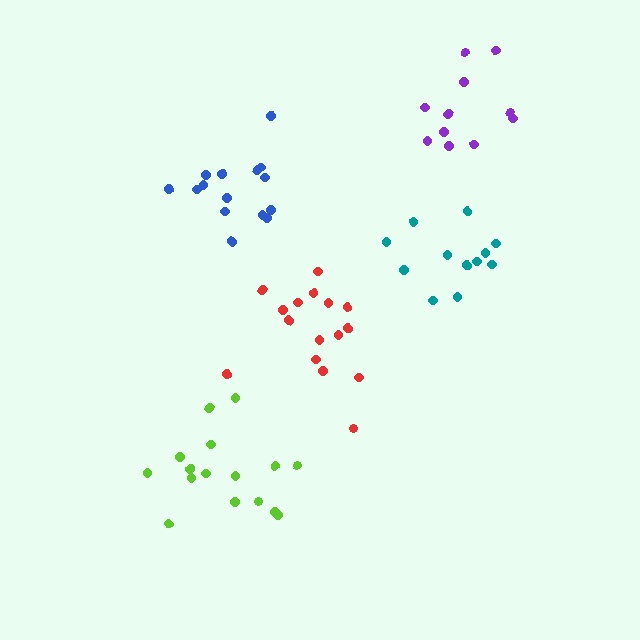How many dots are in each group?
Group 1: 15 dots, Group 2: 16 dots, Group 3: 16 dots, Group 4: 11 dots, Group 5: 12 dots (70 total).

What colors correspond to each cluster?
The clusters are colored: blue, red, lime, purple, teal.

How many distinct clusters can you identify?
There are 5 distinct clusters.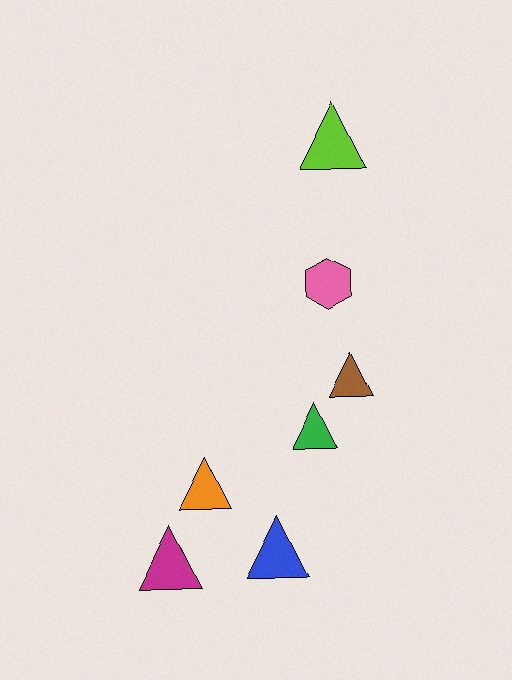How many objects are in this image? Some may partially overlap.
There are 7 objects.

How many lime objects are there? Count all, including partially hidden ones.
There is 1 lime object.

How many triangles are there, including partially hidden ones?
There are 6 triangles.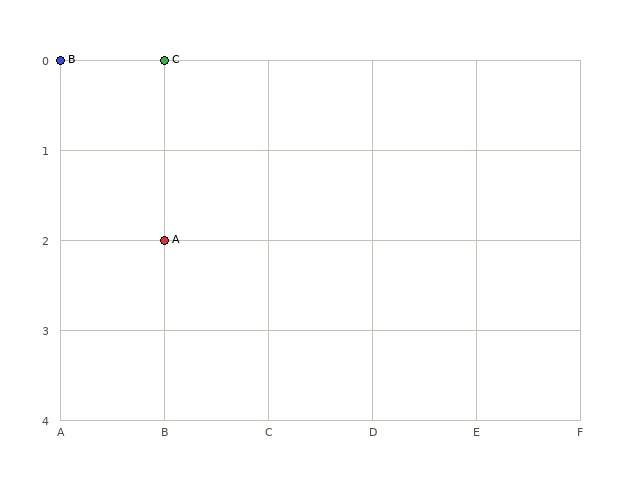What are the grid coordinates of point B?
Point B is at grid coordinates (A, 0).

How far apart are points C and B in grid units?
Points C and B are 1 column apart.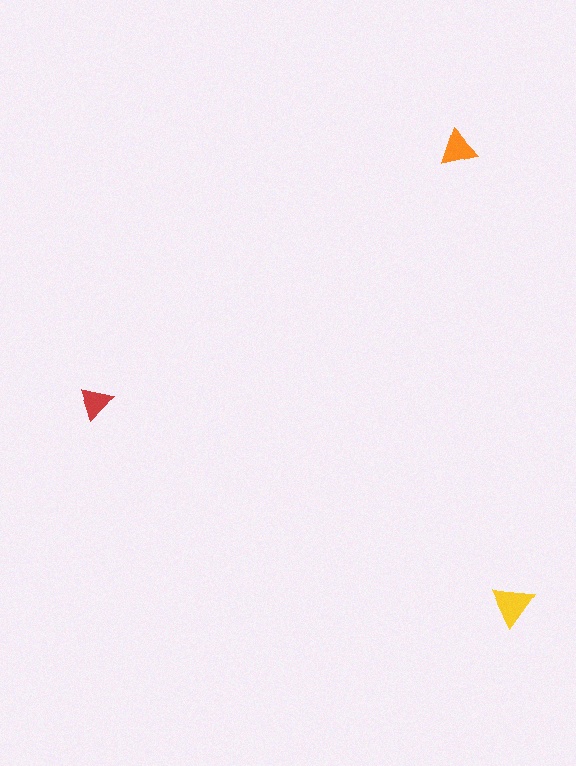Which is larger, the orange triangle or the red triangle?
The orange one.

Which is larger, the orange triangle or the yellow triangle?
The yellow one.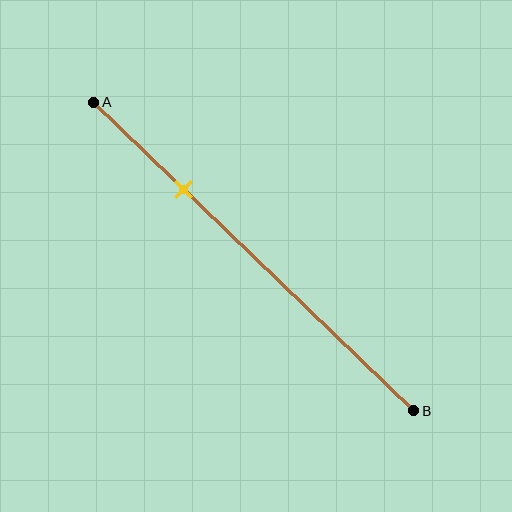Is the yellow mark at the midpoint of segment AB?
No, the mark is at about 30% from A, not at the 50% midpoint.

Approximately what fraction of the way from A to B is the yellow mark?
The yellow mark is approximately 30% of the way from A to B.